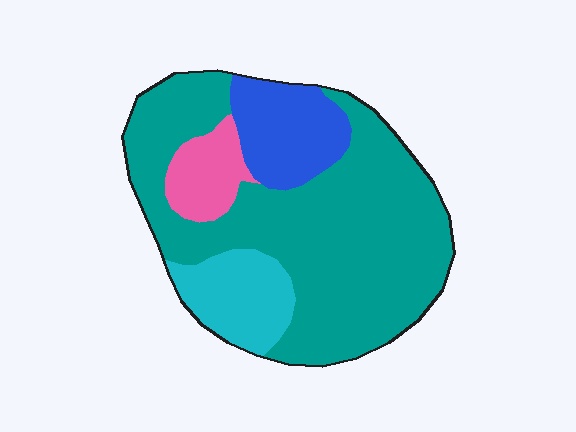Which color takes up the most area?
Teal, at roughly 65%.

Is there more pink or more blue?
Blue.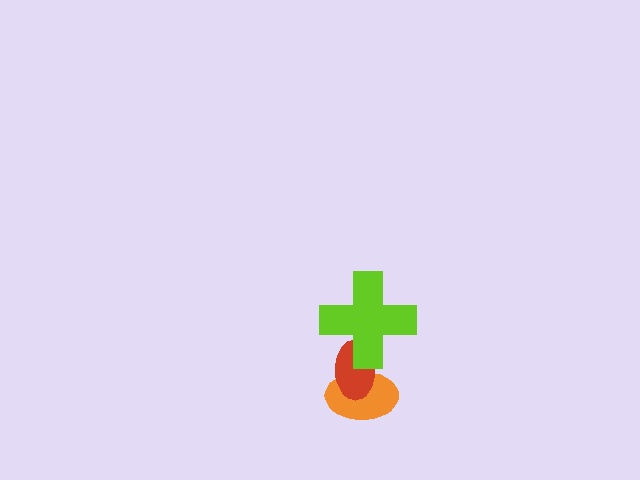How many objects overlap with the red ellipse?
2 objects overlap with the red ellipse.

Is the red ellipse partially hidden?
Yes, it is partially covered by another shape.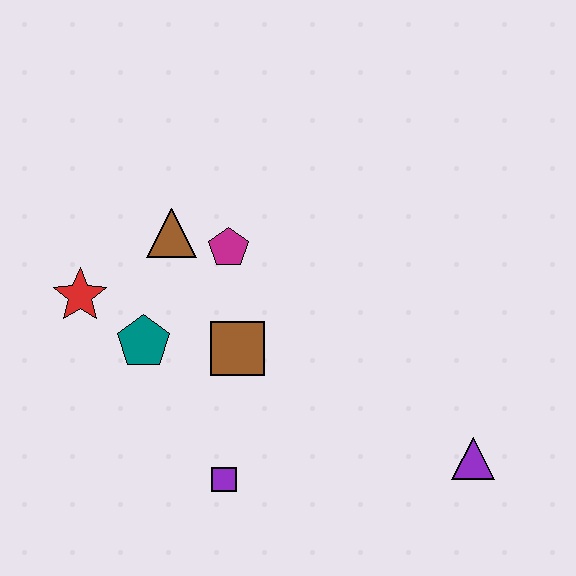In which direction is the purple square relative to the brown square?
The purple square is below the brown square.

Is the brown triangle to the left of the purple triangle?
Yes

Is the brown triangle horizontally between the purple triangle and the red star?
Yes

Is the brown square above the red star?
No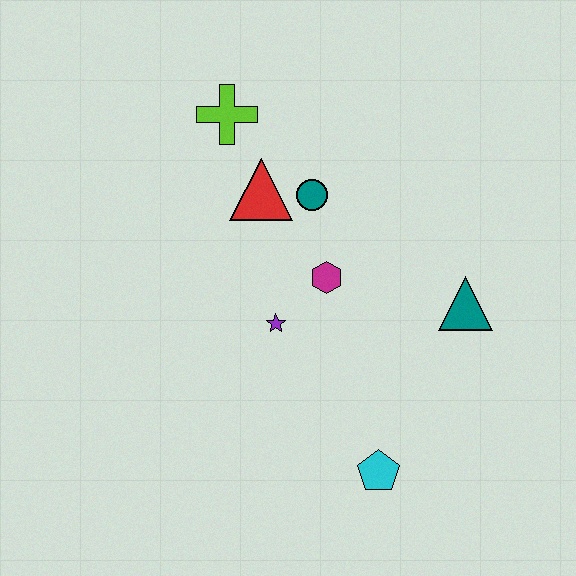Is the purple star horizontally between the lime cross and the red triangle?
No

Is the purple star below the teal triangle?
Yes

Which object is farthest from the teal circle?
The cyan pentagon is farthest from the teal circle.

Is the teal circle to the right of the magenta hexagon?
No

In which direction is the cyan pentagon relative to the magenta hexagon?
The cyan pentagon is below the magenta hexagon.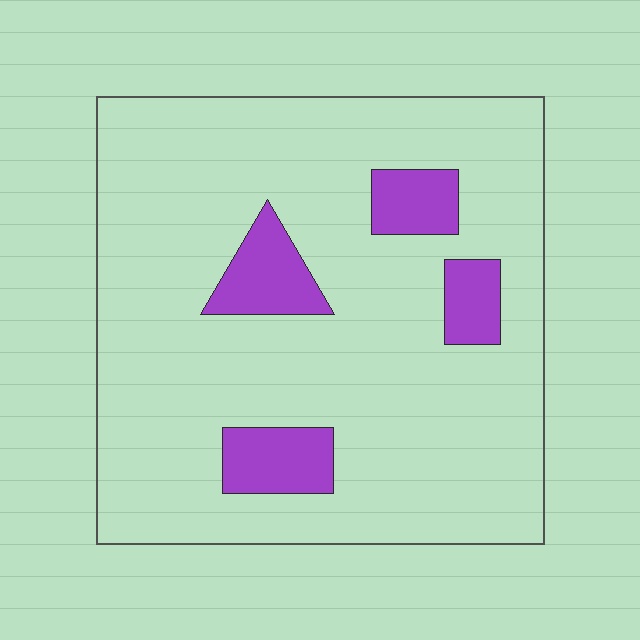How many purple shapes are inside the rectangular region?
4.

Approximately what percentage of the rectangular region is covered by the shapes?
Approximately 15%.